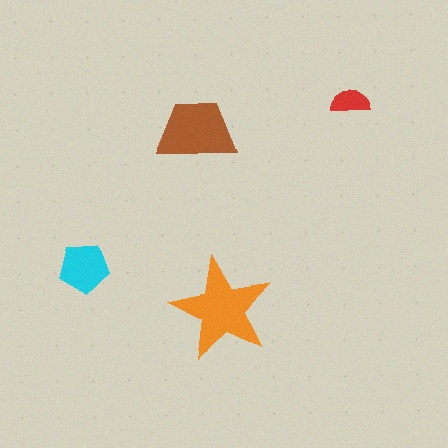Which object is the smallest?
The red semicircle.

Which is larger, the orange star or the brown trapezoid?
The orange star.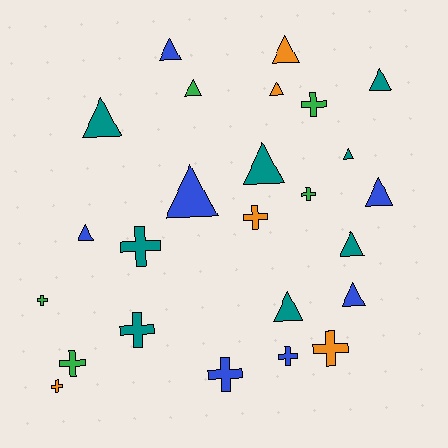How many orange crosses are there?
There are 3 orange crosses.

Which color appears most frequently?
Teal, with 8 objects.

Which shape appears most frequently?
Triangle, with 14 objects.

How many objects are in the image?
There are 25 objects.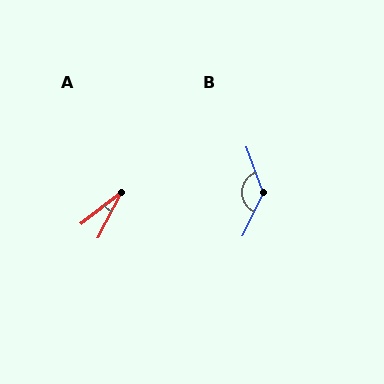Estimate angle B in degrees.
Approximately 134 degrees.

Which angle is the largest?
B, at approximately 134 degrees.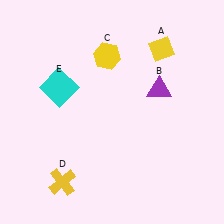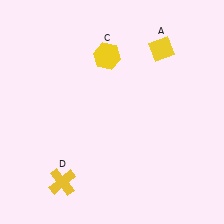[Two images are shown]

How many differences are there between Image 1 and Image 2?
There are 2 differences between the two images.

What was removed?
The cyan square (E), the purple triangle (B) were removed in Image 2.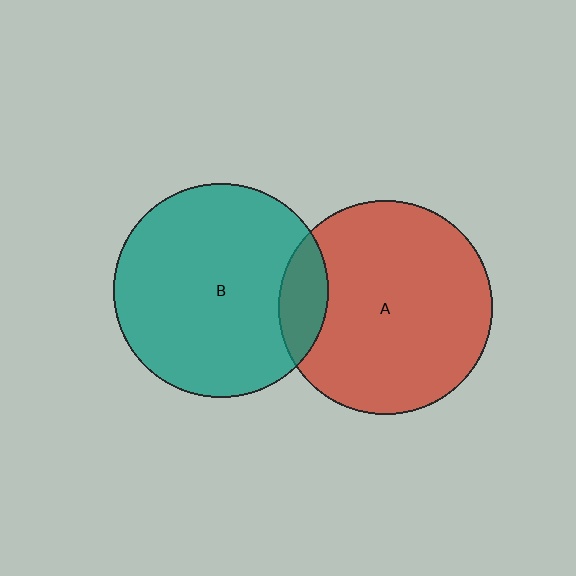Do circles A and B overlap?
Yes.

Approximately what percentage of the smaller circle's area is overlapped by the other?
Approximately 15%.